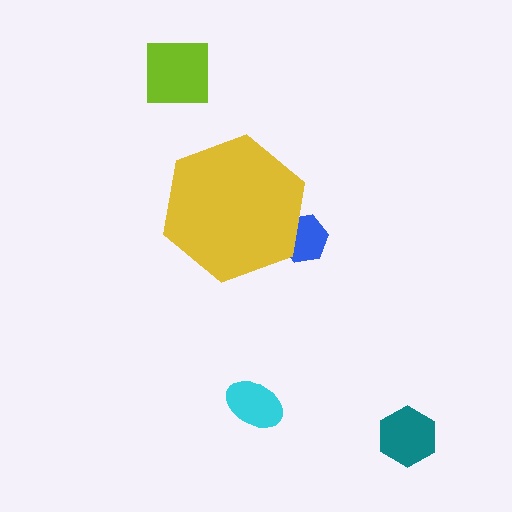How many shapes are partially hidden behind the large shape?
1 shape is partially hidden.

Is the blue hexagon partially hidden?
Yes, the blue hexagon is partially hidden behind the yellow hexagon.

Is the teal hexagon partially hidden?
No, the teal hexagon is fully visible.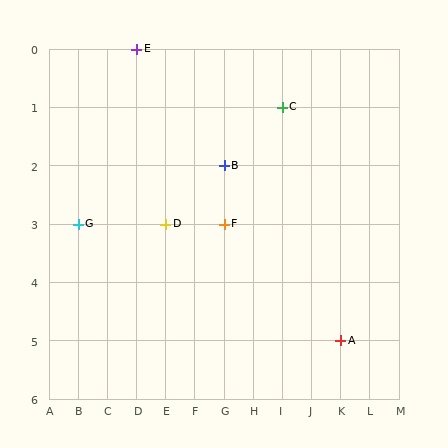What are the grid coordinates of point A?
Point A is at grid coordinates (K, 5).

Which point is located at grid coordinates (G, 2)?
Point B is at (G, 2).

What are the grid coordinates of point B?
Point B is at grid coordinates (G, 2).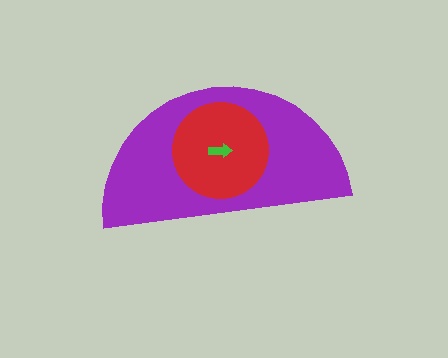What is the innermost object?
The green arrow.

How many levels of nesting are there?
3.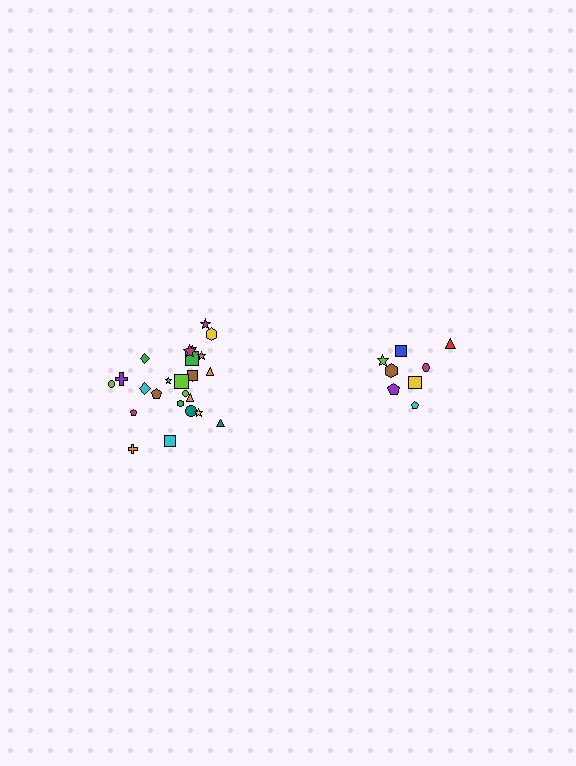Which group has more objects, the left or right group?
The left group.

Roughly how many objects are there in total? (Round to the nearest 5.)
Roughly 35 objects in total.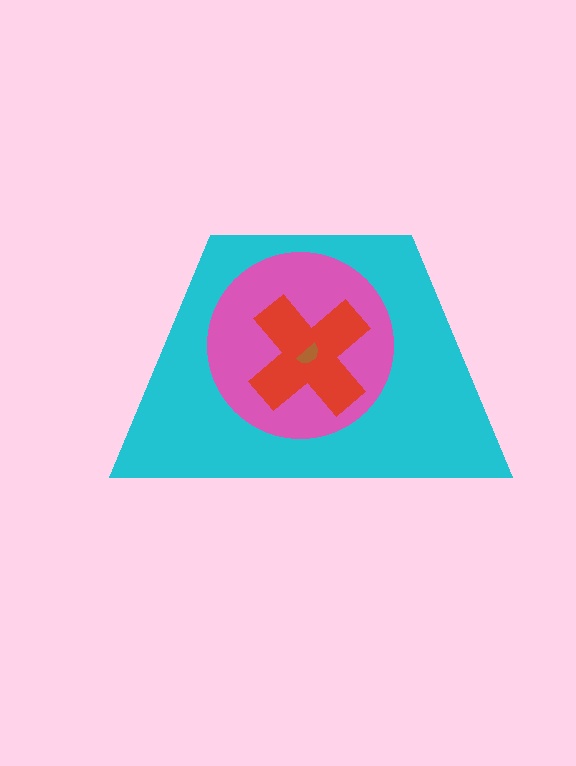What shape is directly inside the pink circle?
The red cross.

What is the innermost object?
The brown semicircle.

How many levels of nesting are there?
4.